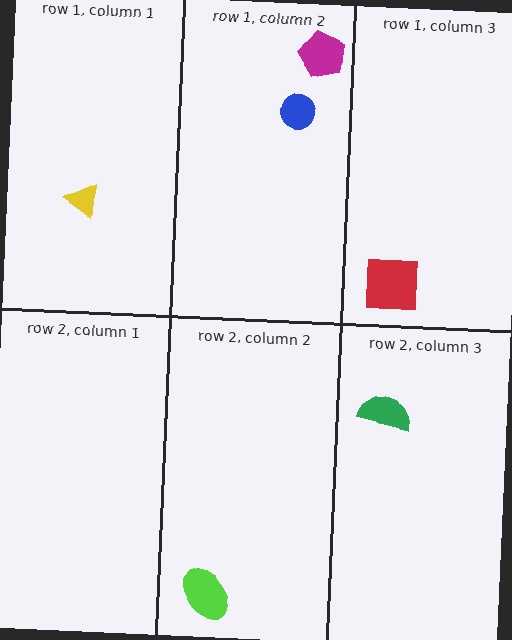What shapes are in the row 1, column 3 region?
The red square.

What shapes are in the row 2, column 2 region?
The lime ellipse.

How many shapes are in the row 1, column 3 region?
1.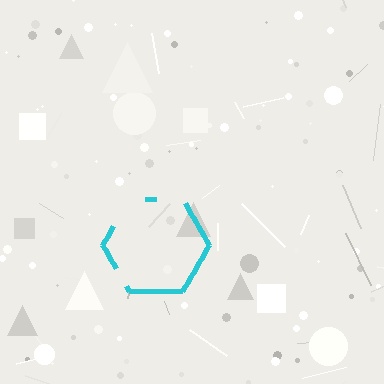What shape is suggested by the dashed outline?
The dashed outline suggests a hexagon.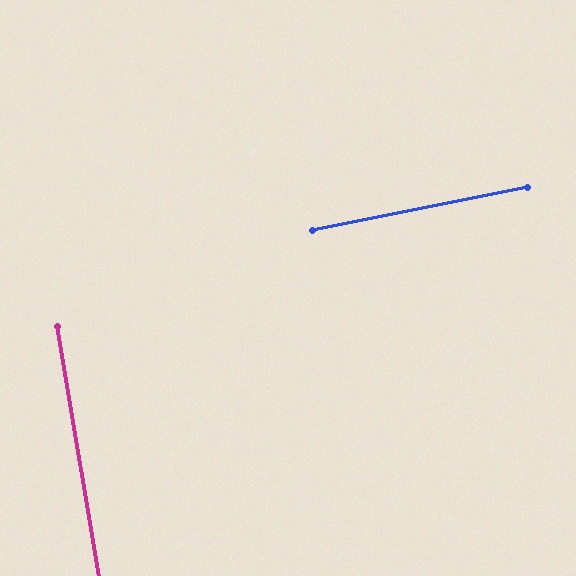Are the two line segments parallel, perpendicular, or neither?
Perpendicular — they meet at approximately 88°.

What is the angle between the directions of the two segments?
Approximately 88 degrees.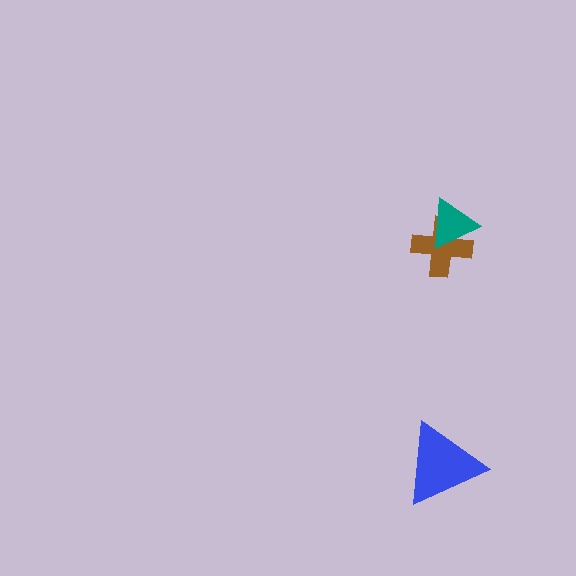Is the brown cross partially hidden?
Yes, it is partially covered by another shape.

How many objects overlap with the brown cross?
1 object overlaps with the brown cross.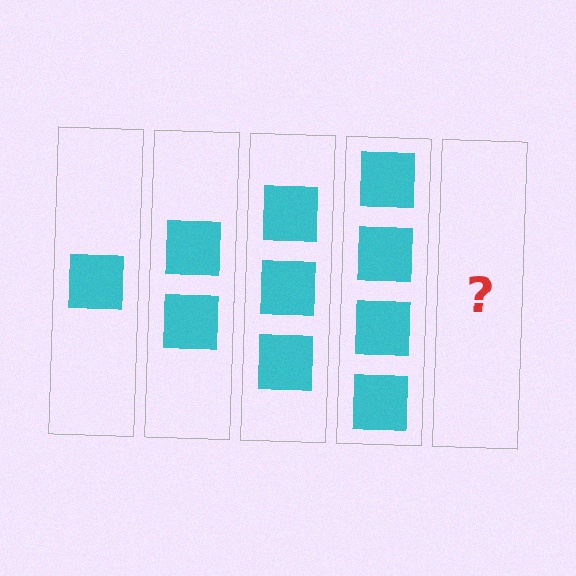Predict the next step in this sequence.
The next step is 5 squares.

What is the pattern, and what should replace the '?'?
The pattern is that each step adds one more square. The '?' should be 5 squares.